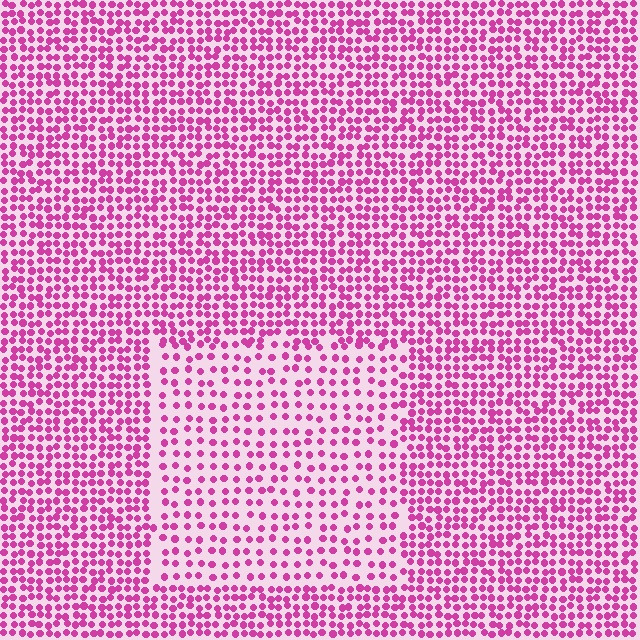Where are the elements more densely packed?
The elements are more densely packed outside the rectangle boundary.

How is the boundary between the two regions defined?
The boundary is defined by a change in element density (approximately 1.9x ratio). All elements are the same color, size, and shape.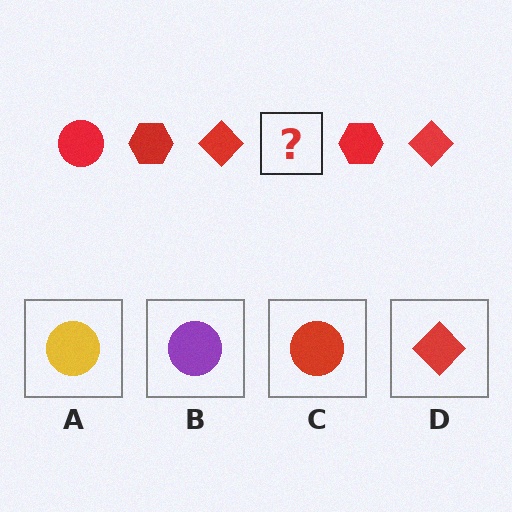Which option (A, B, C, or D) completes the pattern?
C.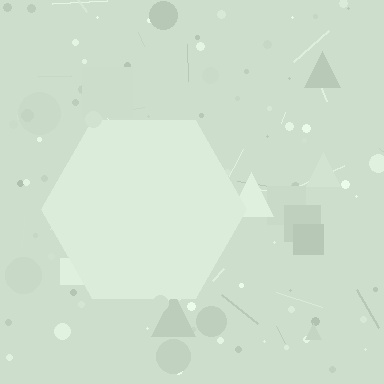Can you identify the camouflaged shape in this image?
The camouflaged shape is a hexagon.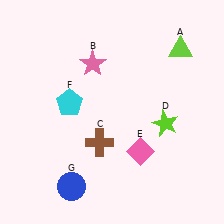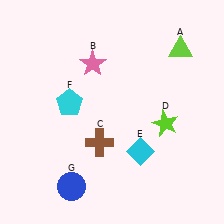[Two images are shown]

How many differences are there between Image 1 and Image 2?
There is 1 difference between the two images.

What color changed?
The diamond (E) changed from pink in Image 1 to cyan in Image 2.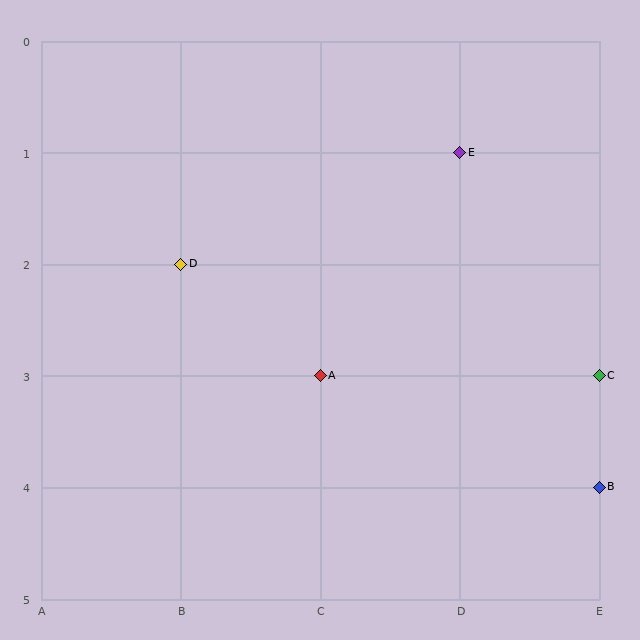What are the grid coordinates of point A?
Point A is at grid coordinates (C, 3).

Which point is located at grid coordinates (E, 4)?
Point B is at (E, 4).